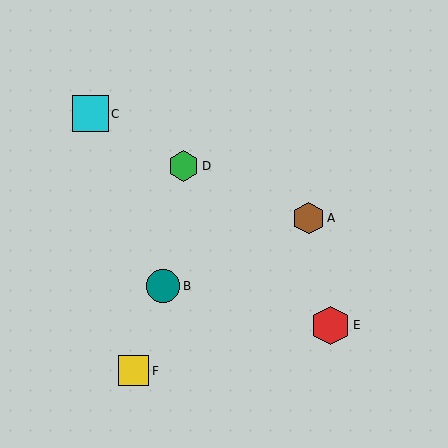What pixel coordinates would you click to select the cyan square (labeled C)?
Click at (90, 114) to select the cyan square C.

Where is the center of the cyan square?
The center of the cyan square is at (90, 114).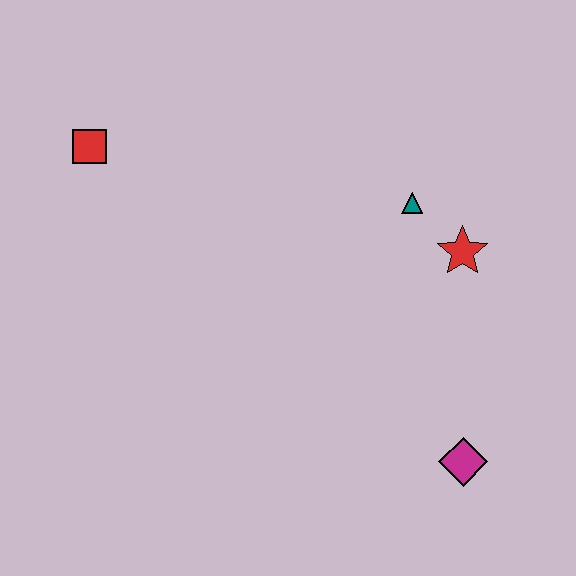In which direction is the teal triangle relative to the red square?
The teal triangle is to the right of the red square.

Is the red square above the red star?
Yes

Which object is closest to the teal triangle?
The red star is closest to the teal triangle.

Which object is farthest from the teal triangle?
The red square is farthest from the teal triangle.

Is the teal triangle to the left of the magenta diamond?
Yes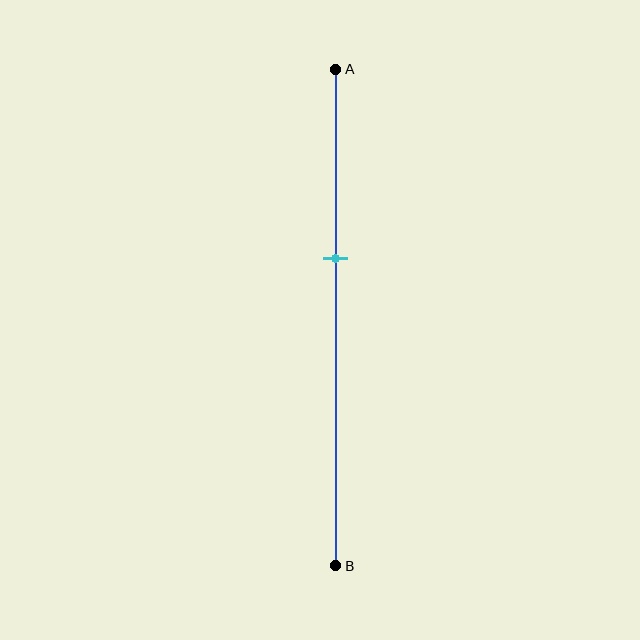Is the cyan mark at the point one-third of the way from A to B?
No, the mark is at about 40% from A, not at the 33% one-third point.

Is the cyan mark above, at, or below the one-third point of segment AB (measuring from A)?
The cyan mark is below the one-third point of segment AB.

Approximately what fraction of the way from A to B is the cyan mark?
The cyan mark is approximately 40% of the way from A to B.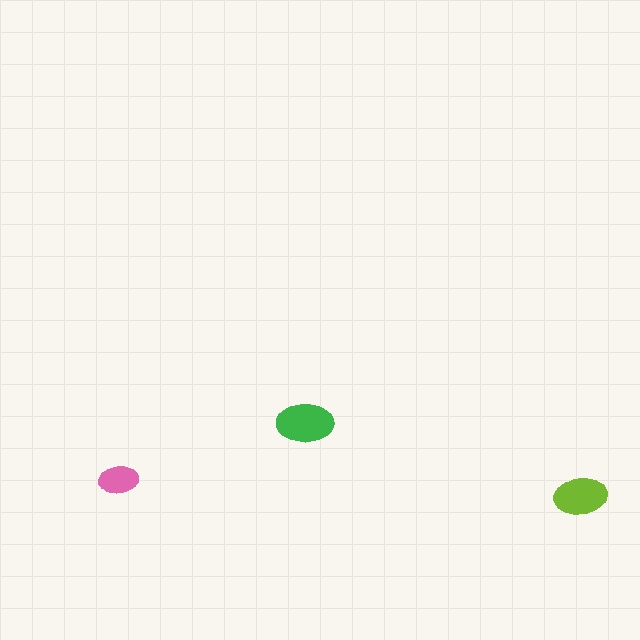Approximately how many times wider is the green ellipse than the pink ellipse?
About 1.5 times wider.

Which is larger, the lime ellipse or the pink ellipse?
The lime one.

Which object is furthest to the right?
The lime ellipse is rightmost.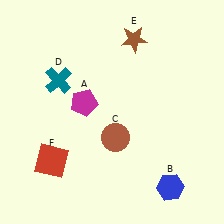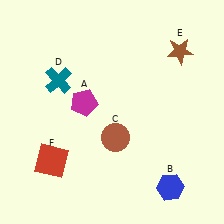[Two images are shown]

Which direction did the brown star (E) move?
The brown star (E) moved right.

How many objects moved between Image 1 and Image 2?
1 object moved between the two images.